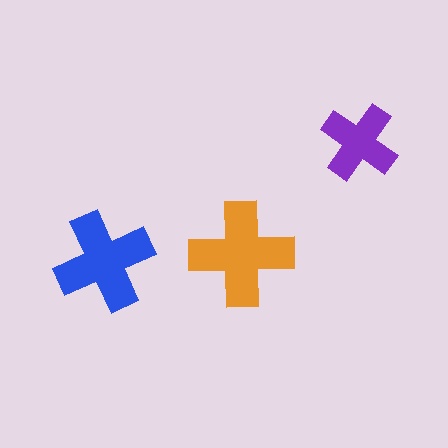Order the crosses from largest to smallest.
the orange one, the blue one, the purple one.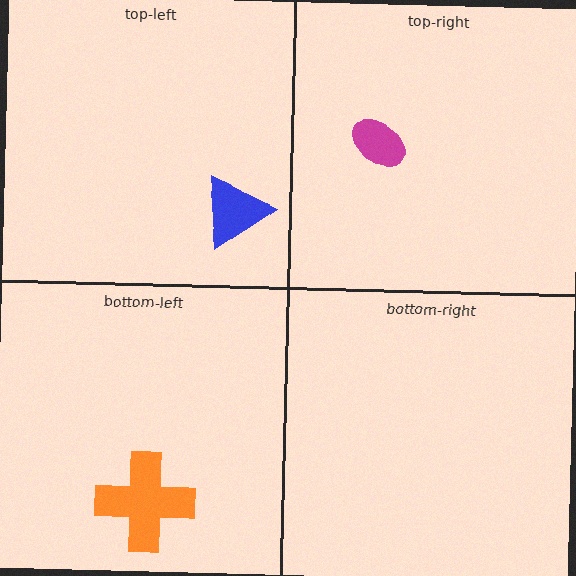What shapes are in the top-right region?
The magenta ellipse.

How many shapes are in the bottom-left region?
1.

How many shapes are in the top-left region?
1.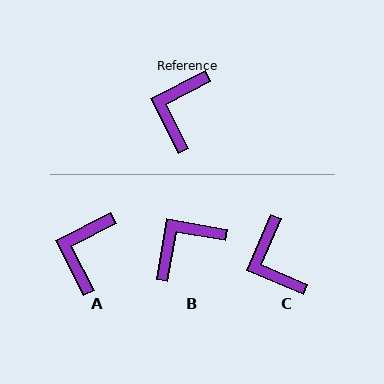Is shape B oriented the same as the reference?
No, it is off by about 36 degrees.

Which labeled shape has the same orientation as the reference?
A.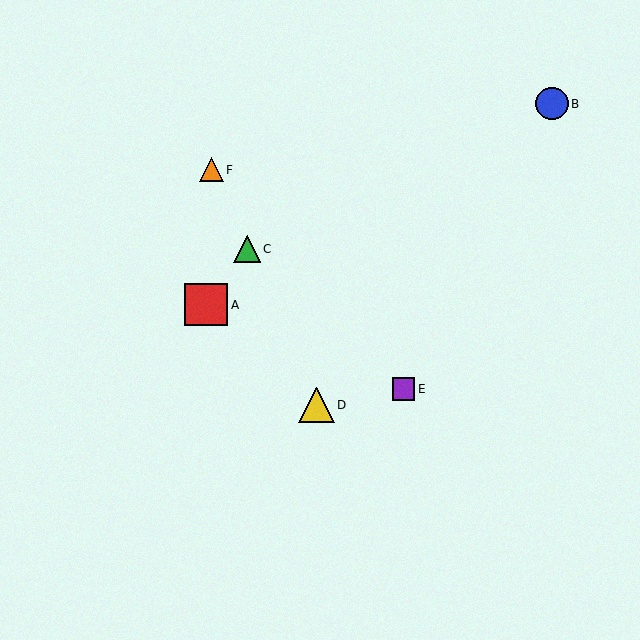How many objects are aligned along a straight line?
3 objects (C, D, F) are aligned along a straight line.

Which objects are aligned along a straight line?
Objects C, D, F are aligned along a straight line.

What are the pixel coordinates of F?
Object F is at (212, 170).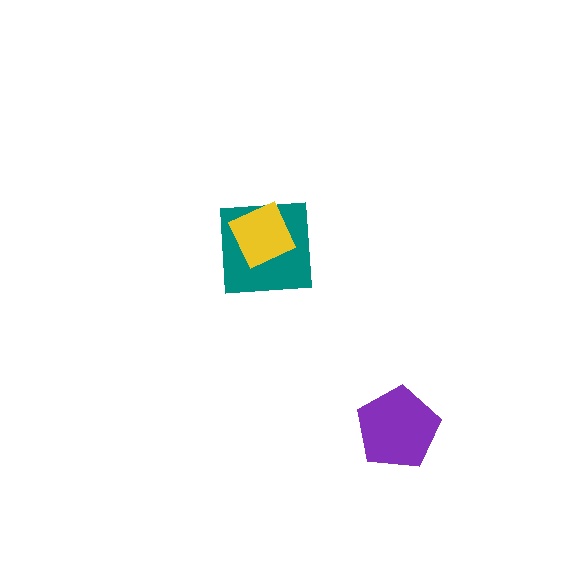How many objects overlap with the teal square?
1 object overlaps with the teal square.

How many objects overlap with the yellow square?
1 object overlaps with the yellow square.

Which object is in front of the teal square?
The yellow square is in front of the teal square.